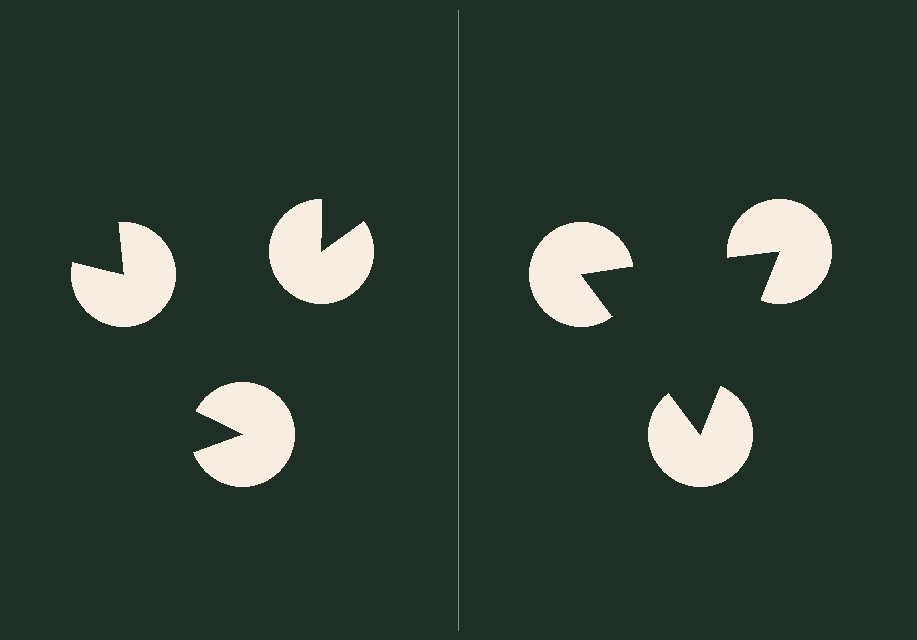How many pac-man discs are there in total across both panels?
6 — 3 on each side.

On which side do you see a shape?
An illusory triangle appears on the right side. On the left side the wedge cuts are rotated, so no coherent shape forms.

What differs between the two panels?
The pac-man discs are positioned identically on both sides; only the wedge orientations differ. On the right they align to a triangle; on the left they are misaligned.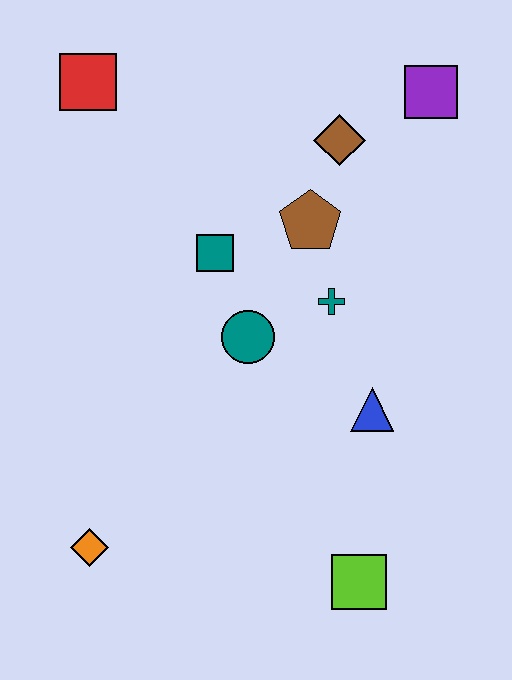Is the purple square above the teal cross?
Yes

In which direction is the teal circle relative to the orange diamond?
The teal circle is above the orange diamond.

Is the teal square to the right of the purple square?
No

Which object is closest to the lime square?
The blue triangle is closest to the lime square.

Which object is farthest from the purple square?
The orange diamond is farthest from the purple square.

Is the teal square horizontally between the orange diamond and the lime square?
Yes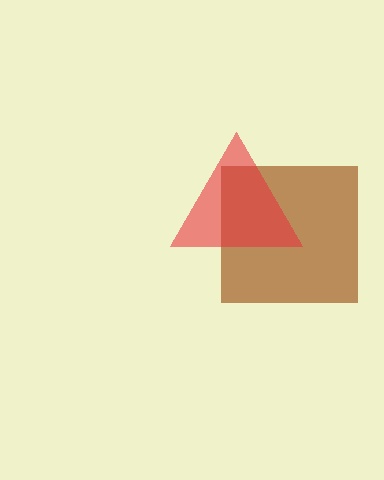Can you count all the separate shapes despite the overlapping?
Yes, there are 2 separate shapes.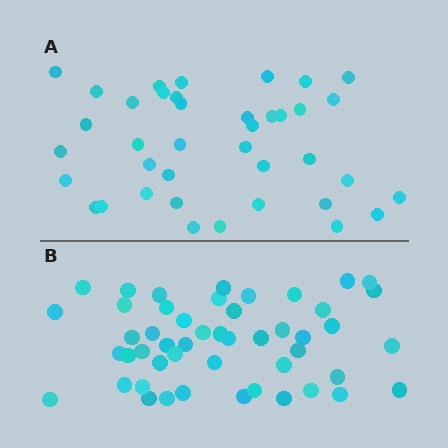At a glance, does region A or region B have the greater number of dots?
Region B (the bottom region) has more dots.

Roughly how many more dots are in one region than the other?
Region B has roughly 10 or so more dots than region A.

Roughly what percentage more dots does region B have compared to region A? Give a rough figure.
About 25% more.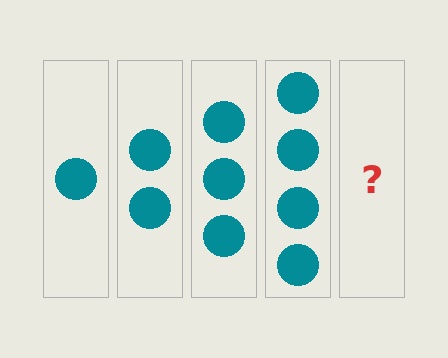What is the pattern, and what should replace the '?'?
The pattern is that each step adds one more circle. The '?' should be 5 circles.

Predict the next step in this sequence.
The next step is 5 circles.